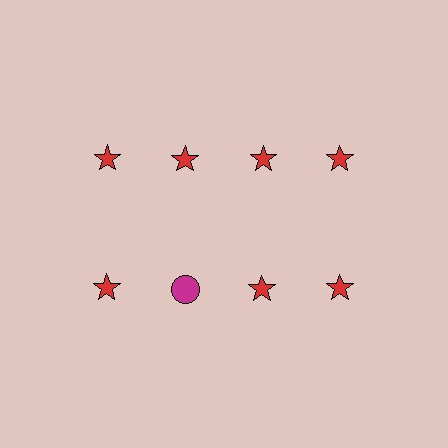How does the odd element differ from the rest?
It differs in both color (magenta instead of red) and shape (circle instead of star).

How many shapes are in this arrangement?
There are 8 shapes arranged in a grid pattern.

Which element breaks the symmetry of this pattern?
The magenta circle in the second row, second from left column breaks the symmetry. All other shapes are red stars.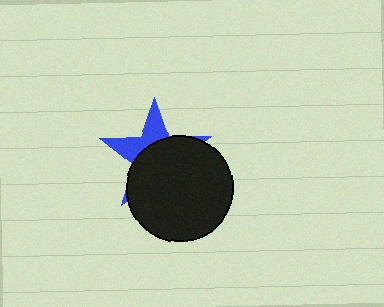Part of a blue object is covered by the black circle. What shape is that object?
It is a star.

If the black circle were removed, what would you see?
You would see the complete blue star.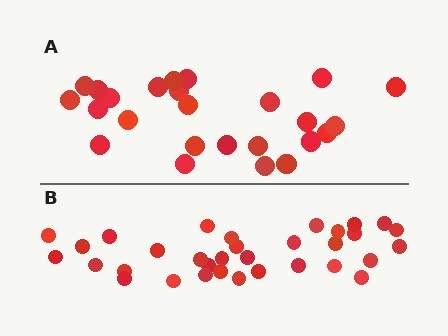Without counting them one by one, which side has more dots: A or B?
Region B (the bottom region) has more dots.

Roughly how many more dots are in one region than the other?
Region B has roughly 8 or so more dots than region A.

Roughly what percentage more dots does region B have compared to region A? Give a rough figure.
About 30% more.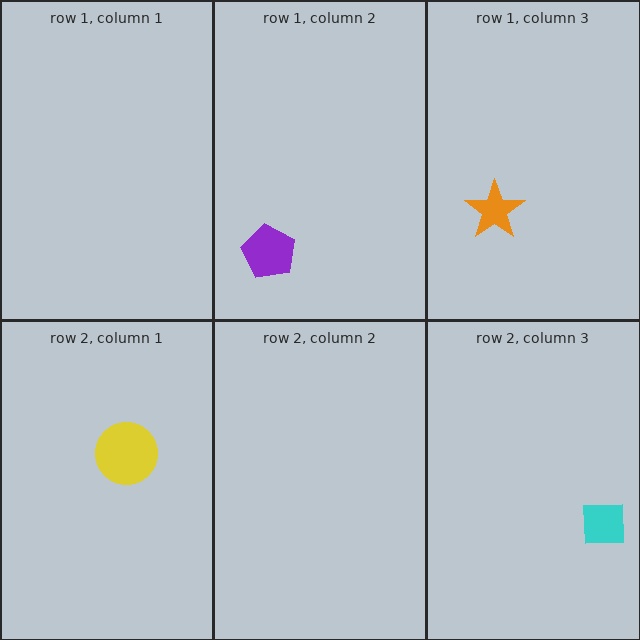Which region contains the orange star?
The row 1, column 3 region.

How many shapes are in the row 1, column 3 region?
1.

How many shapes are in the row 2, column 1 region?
1.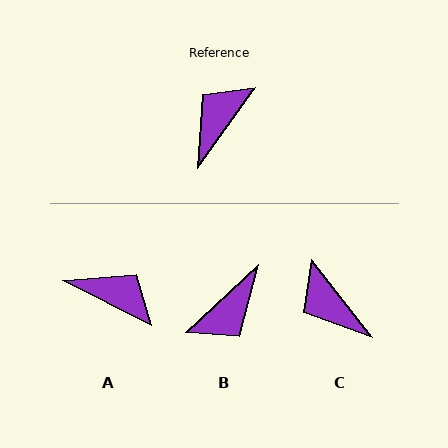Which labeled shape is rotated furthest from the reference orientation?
B, about 169 degrees away.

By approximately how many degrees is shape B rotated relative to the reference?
Approximately 169 degrees counter-clockwise.